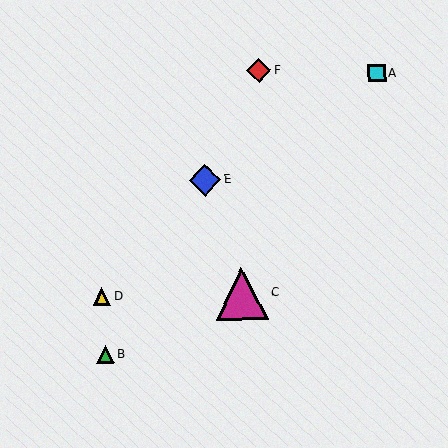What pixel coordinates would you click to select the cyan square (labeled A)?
Click at (377, 73) to select the cyan square A.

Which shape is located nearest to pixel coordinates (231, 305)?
The magenta triangle (labeled C) at (242, 293) is nearest to that location.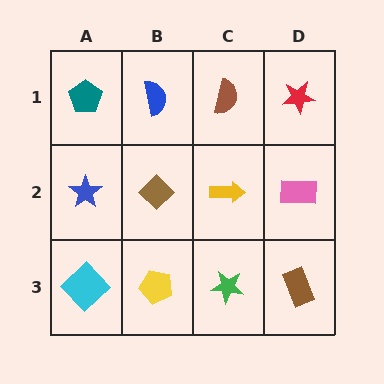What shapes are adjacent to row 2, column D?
A red star (row 1, column D), a brown rectangle (row 3, column D), a yellow arrow (row 2, column C).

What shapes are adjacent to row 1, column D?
A pink rectangle (row 2, column D), a brown semicircle (row 1, column C).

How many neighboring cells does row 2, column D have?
3.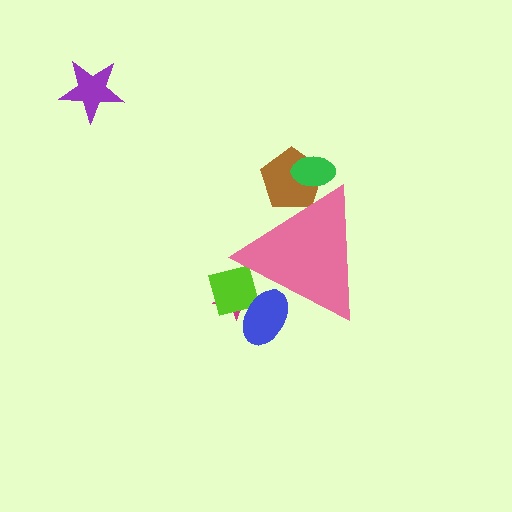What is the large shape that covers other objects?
A pink triangle.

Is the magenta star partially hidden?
Yes, the magenta star is partially hidden behind the pink triangle.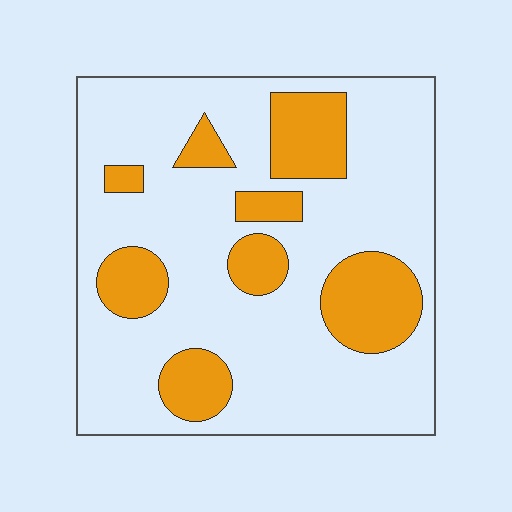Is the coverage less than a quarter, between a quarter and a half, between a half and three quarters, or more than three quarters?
Less than a quarter.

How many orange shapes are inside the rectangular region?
8.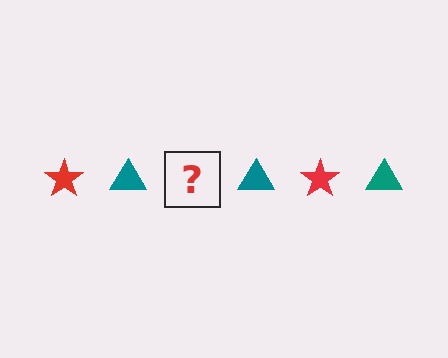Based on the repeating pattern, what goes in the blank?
The blank should be a red star.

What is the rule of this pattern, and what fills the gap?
The rule is that the pattern alternates between red star and teal triangle. The gap should be filled with a red star.